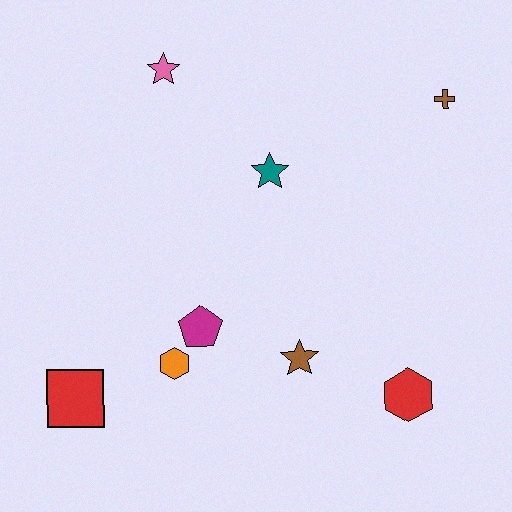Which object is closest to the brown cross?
The teal star is closest to the brown cross.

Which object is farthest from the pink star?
The red hexagon is farthest from the pink star.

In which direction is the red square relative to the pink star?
The red square is below the pink star.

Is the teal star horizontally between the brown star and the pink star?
Yes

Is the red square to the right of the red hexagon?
No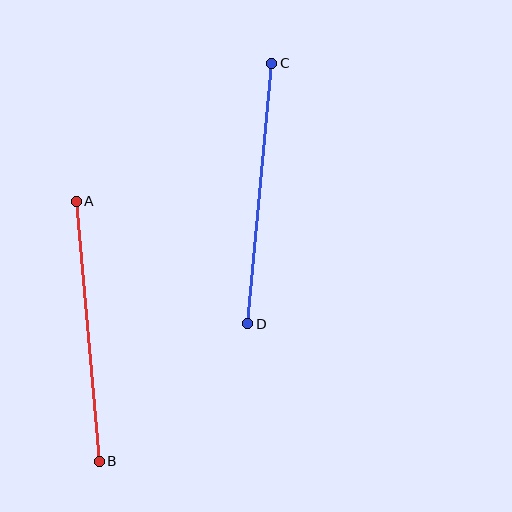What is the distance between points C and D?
The distance is approximately 262 pixels.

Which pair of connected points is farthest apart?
Points C and D are farthest apart.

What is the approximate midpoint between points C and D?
The midpoint is at approximately (260, 194) pixels.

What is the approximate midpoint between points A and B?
The midpoint is at approximately (88, 331) pixels.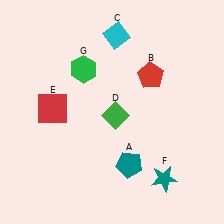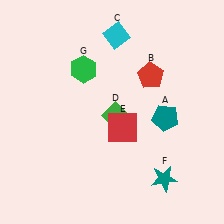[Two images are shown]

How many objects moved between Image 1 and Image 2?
2 objects moved between the two images.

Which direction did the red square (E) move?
The red square (E) moved right.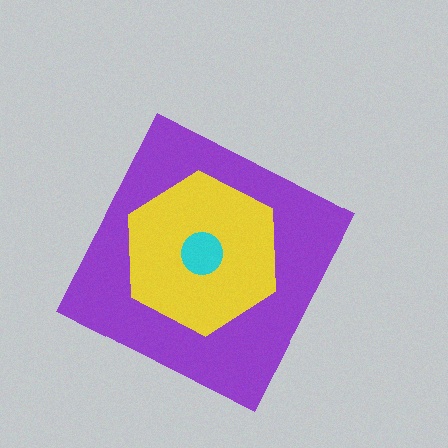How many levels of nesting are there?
3.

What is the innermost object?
The cyan circle.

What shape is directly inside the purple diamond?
The yellow hexagon.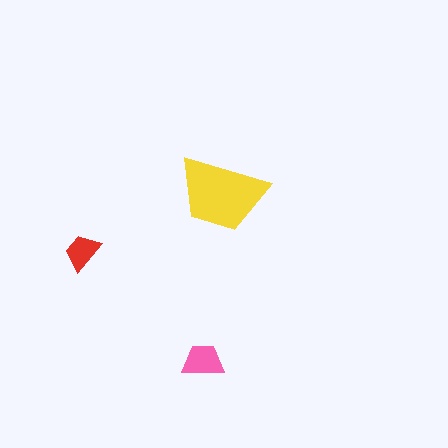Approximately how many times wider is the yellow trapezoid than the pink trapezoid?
About 2 times wider.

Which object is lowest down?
The pink trapezoid is bottommost.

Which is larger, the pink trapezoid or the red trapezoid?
The pink one.